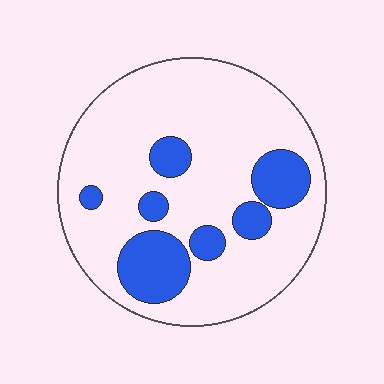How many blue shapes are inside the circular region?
7.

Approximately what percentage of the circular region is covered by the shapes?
Approximately 20%.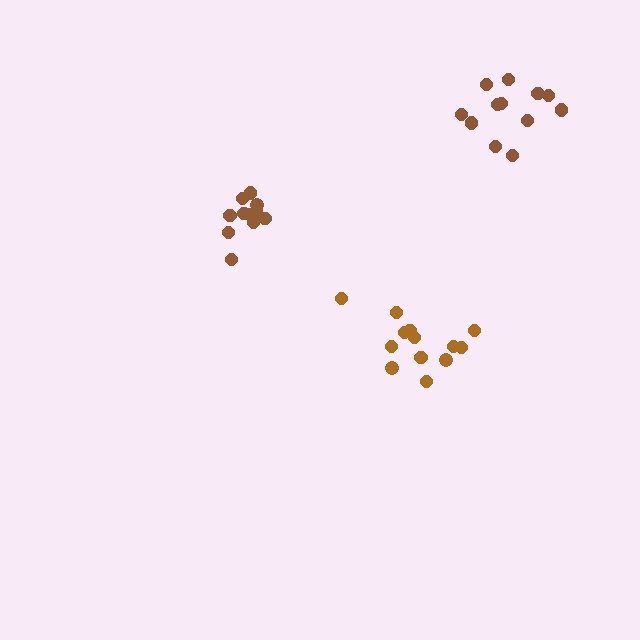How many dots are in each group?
Group 1: 12 dots, Group 2: 11 dots, Group 3: 13 dots (36 total).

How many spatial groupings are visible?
There are 3 spatial groupings.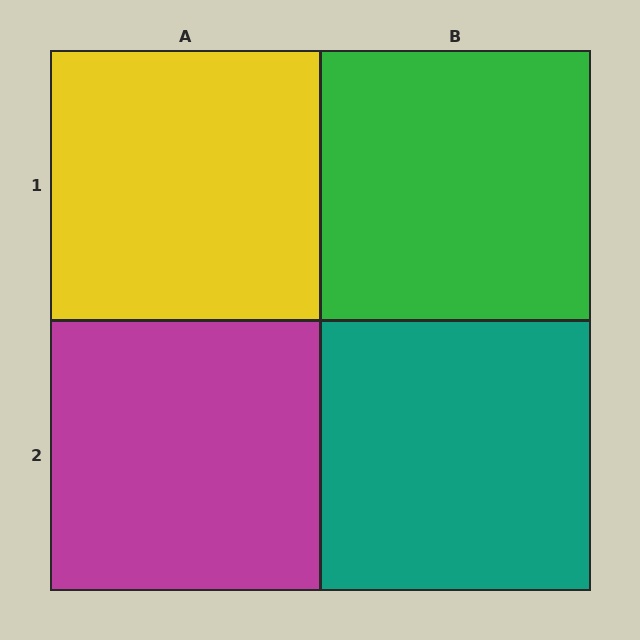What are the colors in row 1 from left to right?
Yellow, green.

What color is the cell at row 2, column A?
Magenta.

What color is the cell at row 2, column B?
Teal.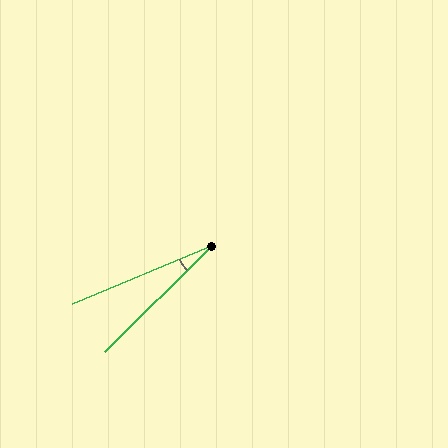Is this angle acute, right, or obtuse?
It is acute.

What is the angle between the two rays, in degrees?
Approximately 22 degrees.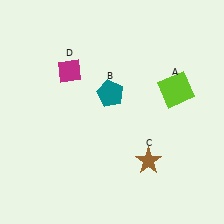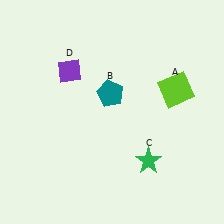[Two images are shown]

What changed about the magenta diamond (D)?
In Image 1, D is magenta. In Image 2, it changed to purple.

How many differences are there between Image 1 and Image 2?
There are 2 differences between the two images.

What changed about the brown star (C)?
In Image 1, C is brown. In Image 2, it changed to green.